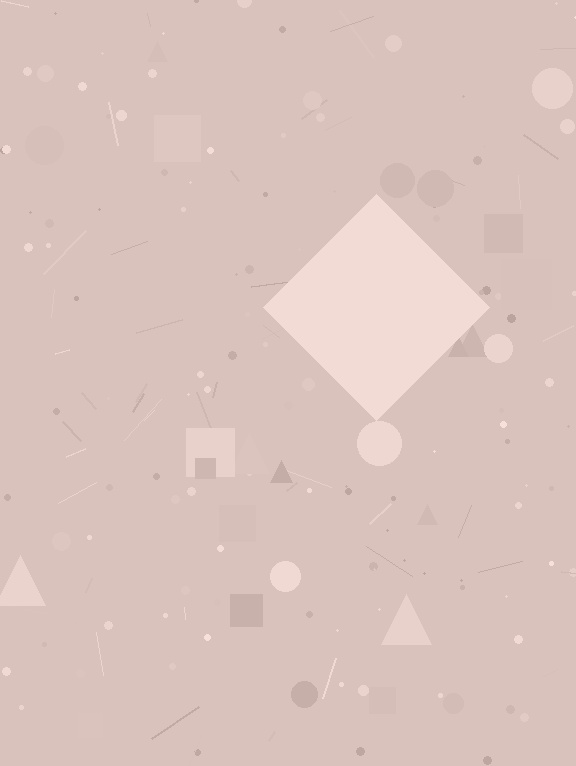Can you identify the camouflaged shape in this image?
The camouflaged shape is a diamond.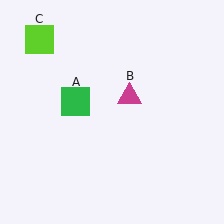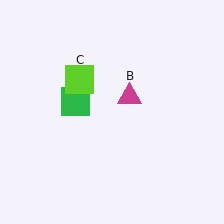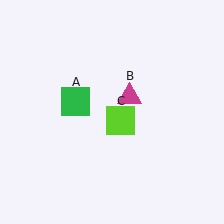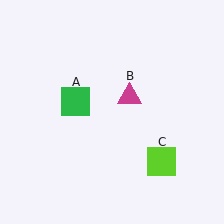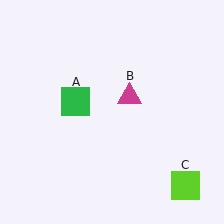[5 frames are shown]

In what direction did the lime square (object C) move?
The lime square (object C) moved down and to the right.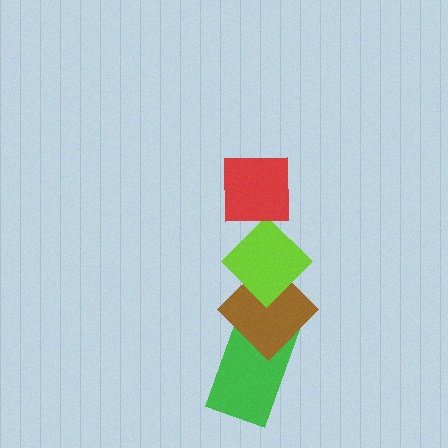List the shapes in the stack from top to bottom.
From top to bottom: the red square, the lime diamond, the brown diamond, the green rectangle.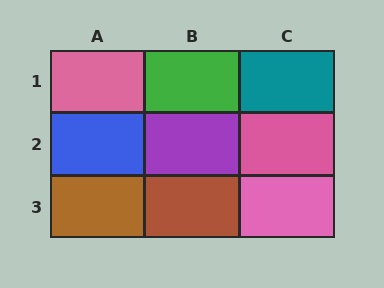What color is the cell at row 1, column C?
Teal.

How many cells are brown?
2 cells are brown.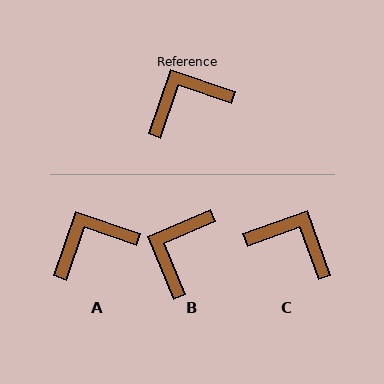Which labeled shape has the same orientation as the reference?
A.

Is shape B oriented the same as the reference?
No, it is off by about 42 degrees.